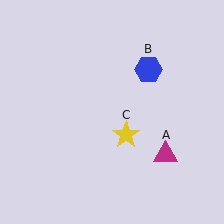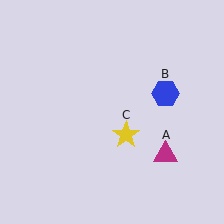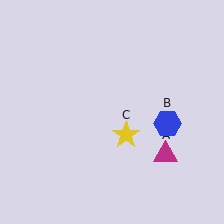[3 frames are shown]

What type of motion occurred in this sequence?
The blue hexagon (object B) rotated clockwise around the center of the scene.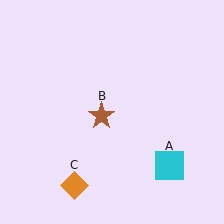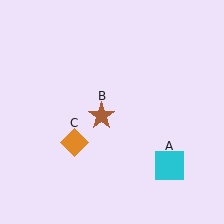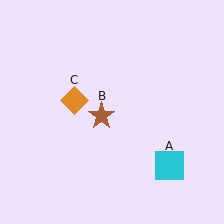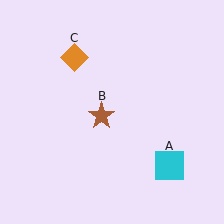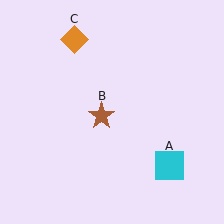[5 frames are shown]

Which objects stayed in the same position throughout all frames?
Cyan square (object A) and brown star (object B) remained stationary.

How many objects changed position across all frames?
1 object changed position: orange diamond (object C).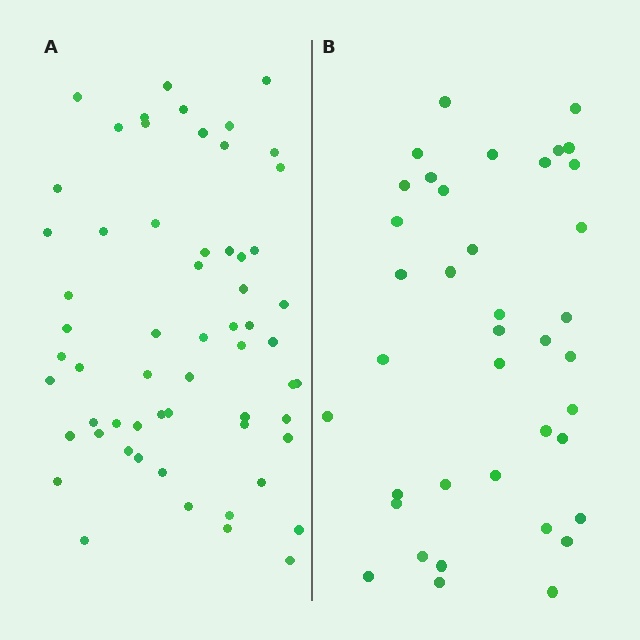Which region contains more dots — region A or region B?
Region A (the left region) has more dots.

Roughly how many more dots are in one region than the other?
Region A has approximately 20 more dots than region B.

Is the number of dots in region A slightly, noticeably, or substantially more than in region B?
Region A has substantially more. The ratio is roughly 1.5 to 1.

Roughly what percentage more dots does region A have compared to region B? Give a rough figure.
About 55% more.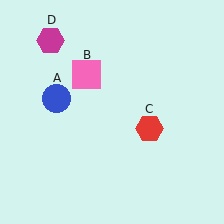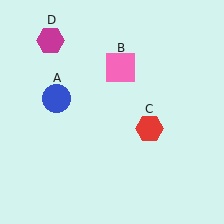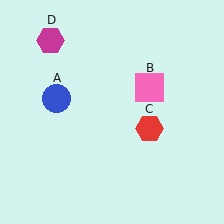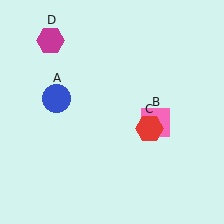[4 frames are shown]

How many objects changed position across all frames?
1 object changed position: pink square (object B).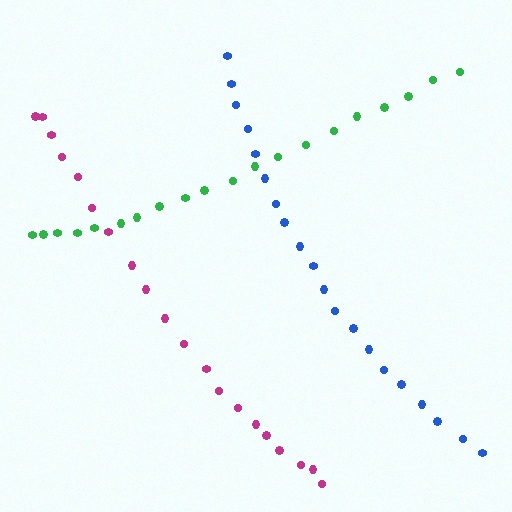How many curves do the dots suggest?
There are 3 distinct paths.